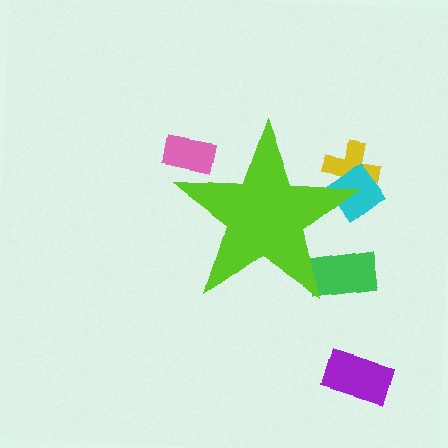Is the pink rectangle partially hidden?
Yes, the pink rectangle is partially hidden behind the lime star.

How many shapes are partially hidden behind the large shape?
4 shapes are partially hidden.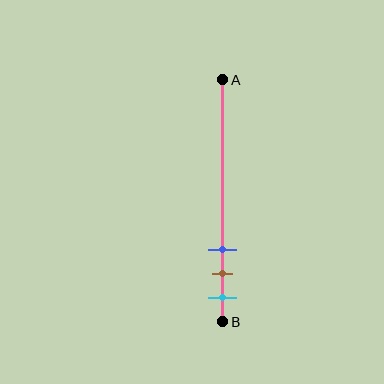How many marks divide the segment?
There are 3 marks dividing the segment.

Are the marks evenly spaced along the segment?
Yes, the marks are approximately evenly spaced.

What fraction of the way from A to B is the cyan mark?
The cyan mark is approximately 90% (0.9) of the way from A to B.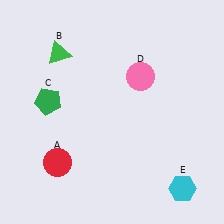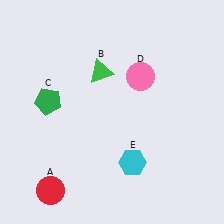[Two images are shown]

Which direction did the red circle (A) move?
The red circle (A) moved down.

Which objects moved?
The objects that moved are: the red circle (A), the green triangle (B), the cyan hexagon (E).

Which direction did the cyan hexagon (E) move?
The cyan hexagon (E) moved left.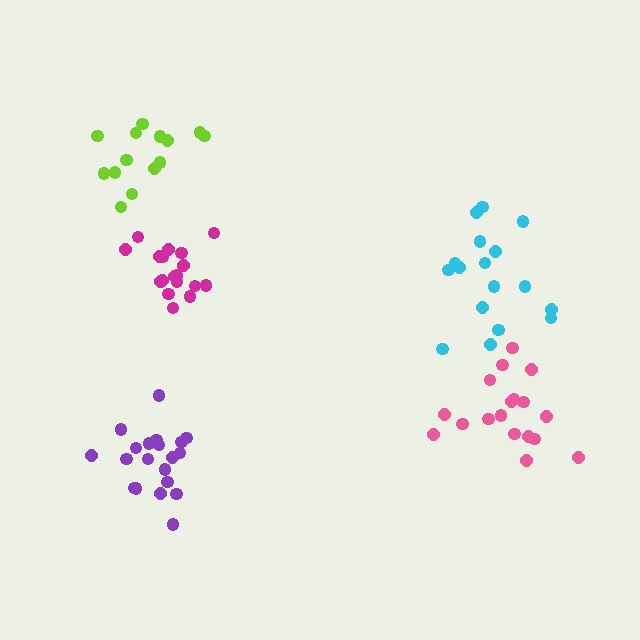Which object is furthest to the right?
The pink cluster is rightmost.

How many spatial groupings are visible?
There are 5 spatial groupings.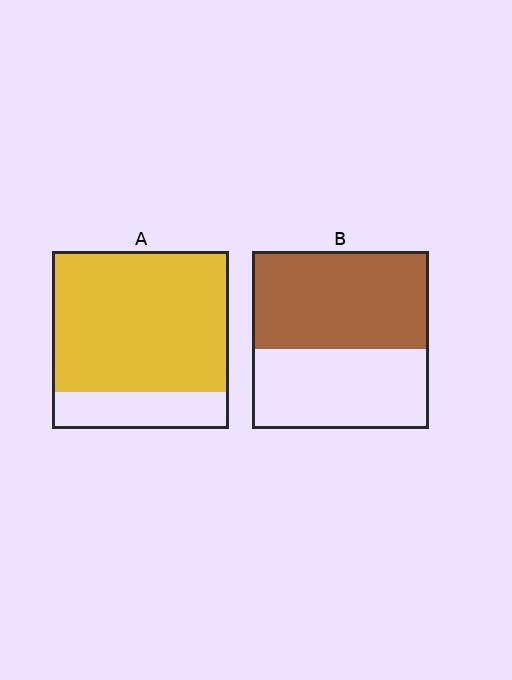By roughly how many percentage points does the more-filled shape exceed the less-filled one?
By roughly 25 percentage points (A over B).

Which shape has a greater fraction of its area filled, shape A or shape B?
Shape A.